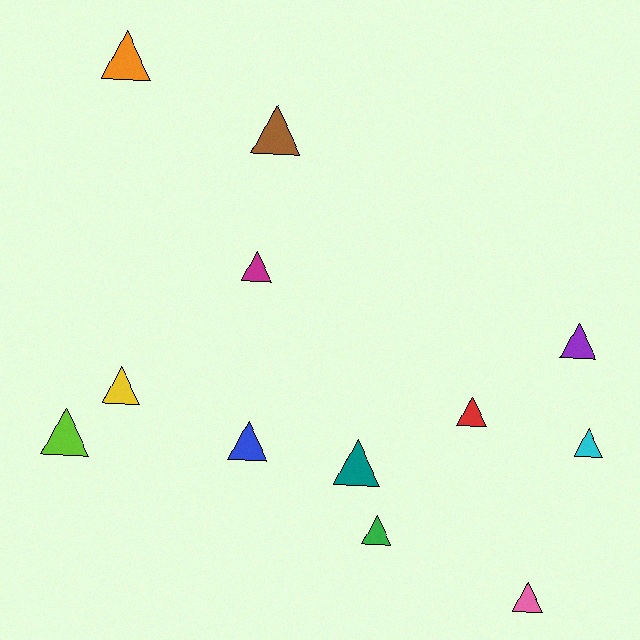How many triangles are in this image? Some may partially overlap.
There are 12 triangles.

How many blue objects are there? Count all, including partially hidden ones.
There is 1 blue object.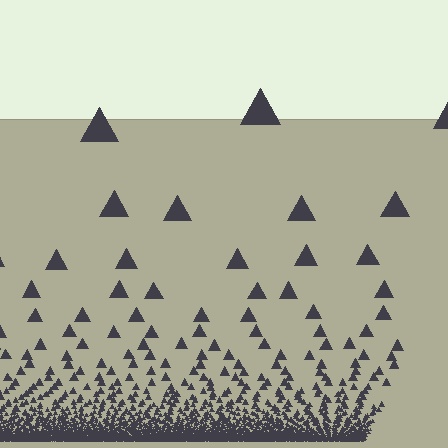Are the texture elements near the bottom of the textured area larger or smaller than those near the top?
Smaller. The gradient is inverted — elements near the bottom are smaller and denser.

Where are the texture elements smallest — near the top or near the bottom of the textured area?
Near the bottom.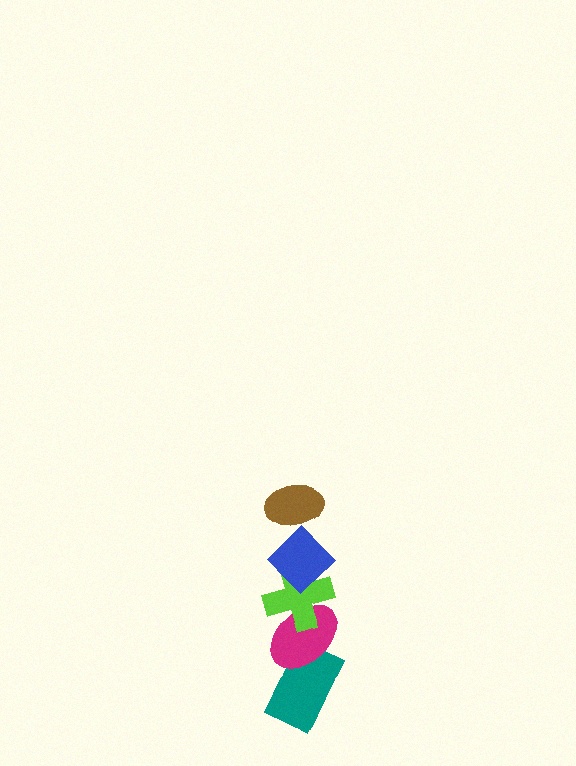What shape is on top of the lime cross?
The blue diamond is on top of the lime cross.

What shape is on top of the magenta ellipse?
The lime cross is on top of the magenta ellipse.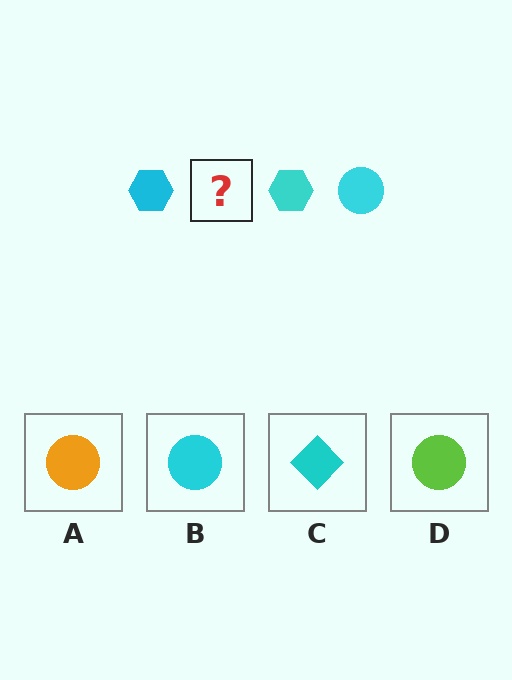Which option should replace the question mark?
Option B.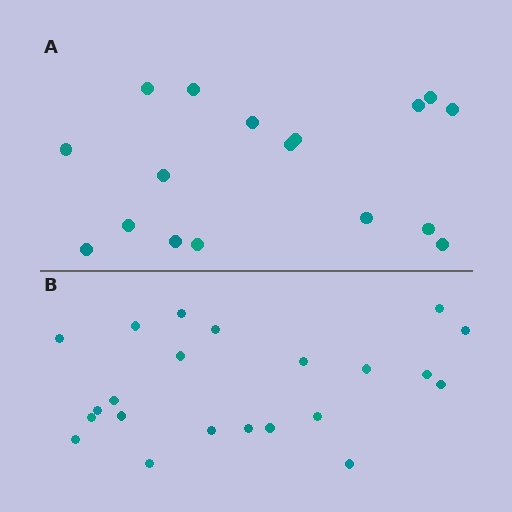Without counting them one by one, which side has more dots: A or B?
Region B (the bottom region) has more dots.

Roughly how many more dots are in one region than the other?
Region B has about 5 more dots than region A.